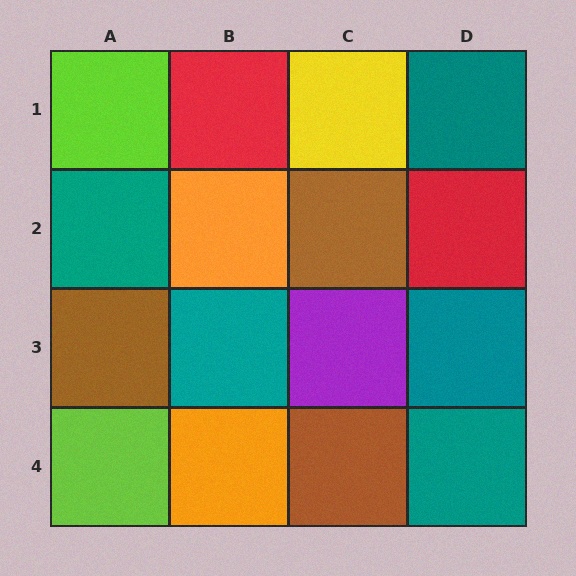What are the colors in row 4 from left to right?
Lime, orange, brown, teal.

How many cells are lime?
2 cells are lime.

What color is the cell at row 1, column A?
Lime.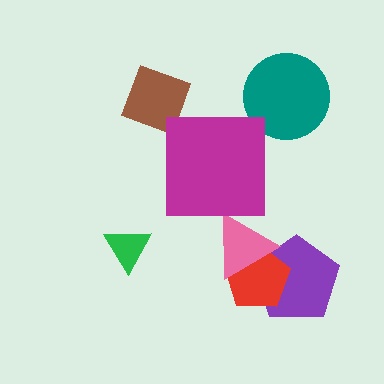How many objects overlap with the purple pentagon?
2 objects overlap with the purple pentagon.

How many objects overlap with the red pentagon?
2 objects overlap with the red pentagon.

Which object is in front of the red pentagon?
The pink triangle is in front of the red pentagon.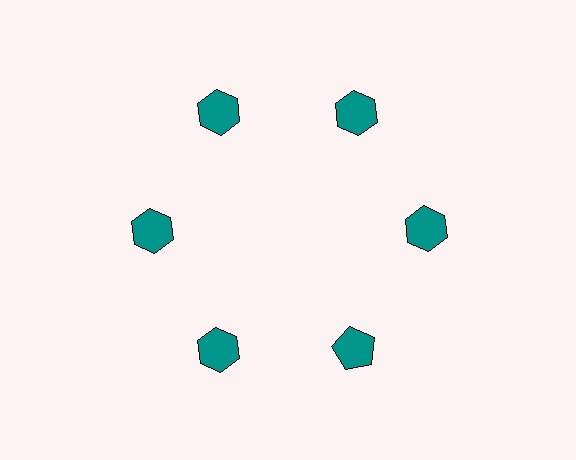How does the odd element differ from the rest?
It has a different shape: pentagon instead of hexagon.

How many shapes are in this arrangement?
There are 6 shapes arranged in a ring pattern.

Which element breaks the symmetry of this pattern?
The teal pentagon at roughly the 5 o'clock position breaks the symmetry. All other shapes are teal hexagons.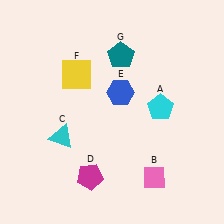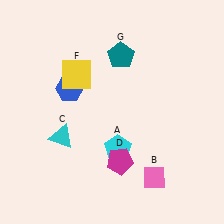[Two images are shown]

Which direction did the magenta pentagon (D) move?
The magenta pentagon (D) moved right.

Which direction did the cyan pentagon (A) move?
The cyan pentagon (A) moved left.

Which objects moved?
The objects that moved are: the cyan pentagon (A), the magenta pentagon (D), the blue hexagon (E).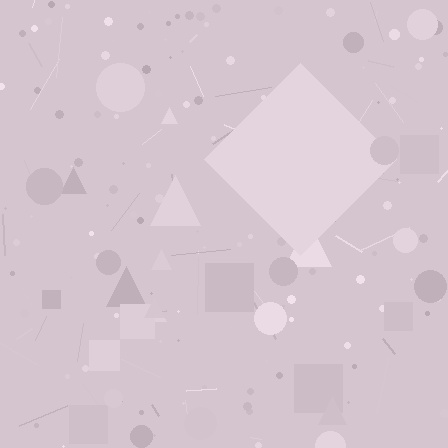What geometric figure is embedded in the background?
A diamond is embedded in the background.